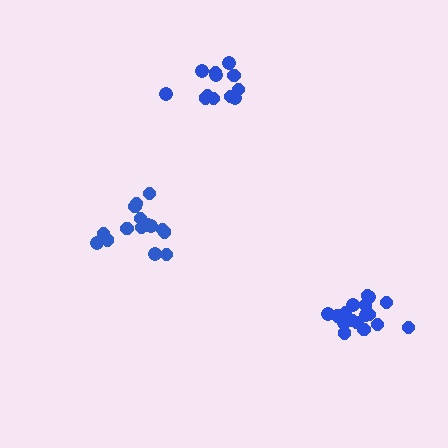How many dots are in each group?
Group 1: 17 dots, Group 2: 12 dots, Group 3: 15 dots (44 total).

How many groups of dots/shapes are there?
There are 3 groups.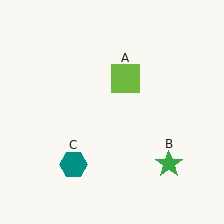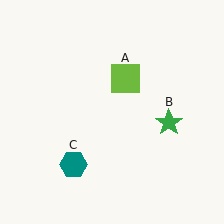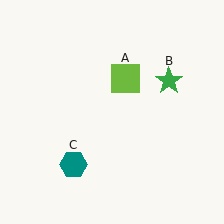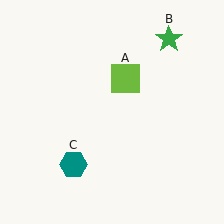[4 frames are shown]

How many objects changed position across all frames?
1 object changed position: green star (object B).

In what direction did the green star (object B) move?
The green star (object B) moved up.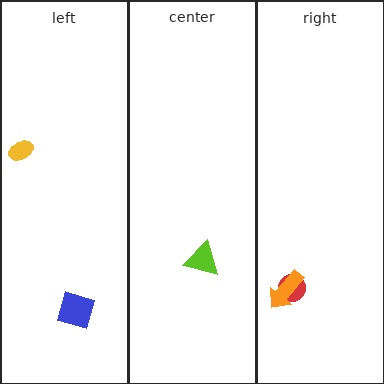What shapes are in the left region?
The yellow ellipse, the blue square.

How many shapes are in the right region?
2.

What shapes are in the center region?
The lime triangle.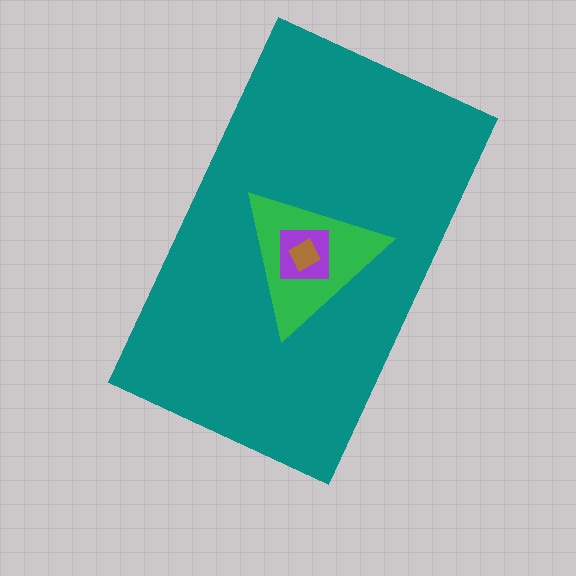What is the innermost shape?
The brown diamond.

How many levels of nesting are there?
4.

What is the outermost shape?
The teal rectangle.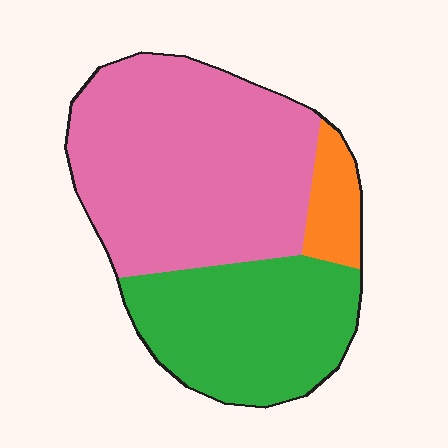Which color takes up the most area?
Pink, at roughly 55%.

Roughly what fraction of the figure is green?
Green takes up between a third and a half of the figure.